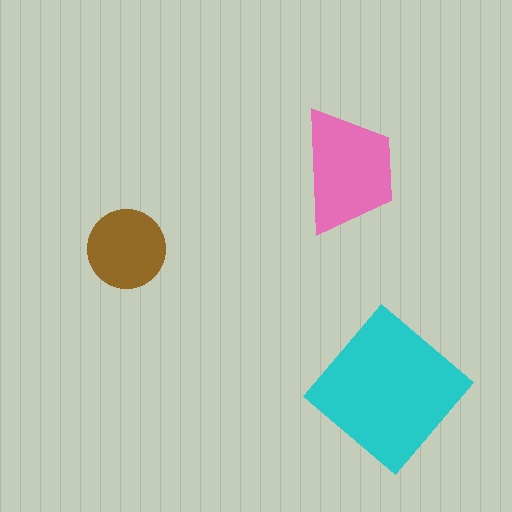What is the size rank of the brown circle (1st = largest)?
3rd.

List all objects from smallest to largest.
The brown circle, the pink trapezoid, the cyan diamond.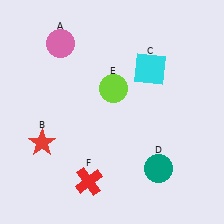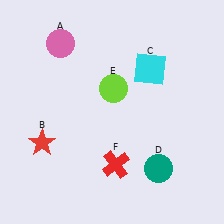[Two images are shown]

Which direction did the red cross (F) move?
The red cross (F) moved right.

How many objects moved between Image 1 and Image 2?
1 object moved between the two images.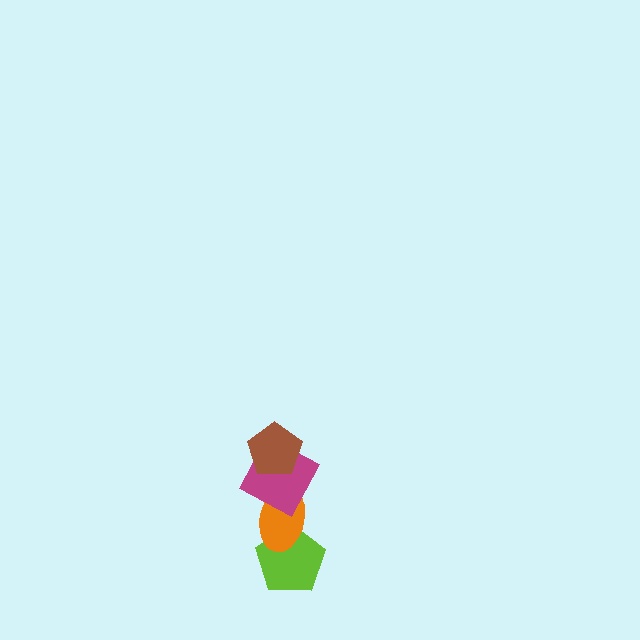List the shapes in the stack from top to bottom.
From top to bottom: the brown pentagon, the magenta square, the orange ellipse, the lime pentagon.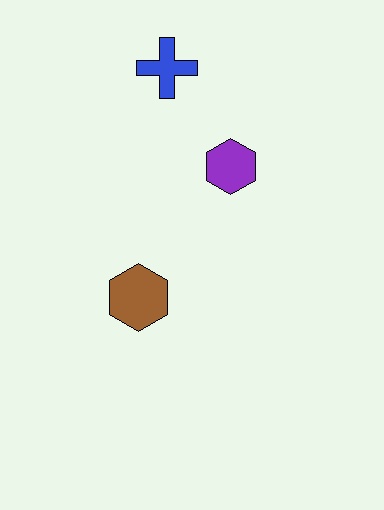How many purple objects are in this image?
There is 1 purple object.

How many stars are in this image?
There are no stars.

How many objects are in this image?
There are 3 objects.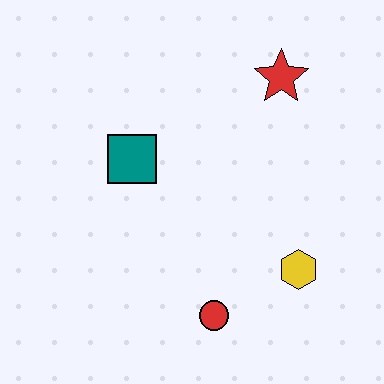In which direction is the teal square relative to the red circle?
The teal square is above the red circle.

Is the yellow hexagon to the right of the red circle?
Yes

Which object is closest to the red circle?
The yellow hexagon is closest to the red circle.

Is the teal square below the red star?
Yes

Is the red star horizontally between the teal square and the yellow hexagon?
Yes